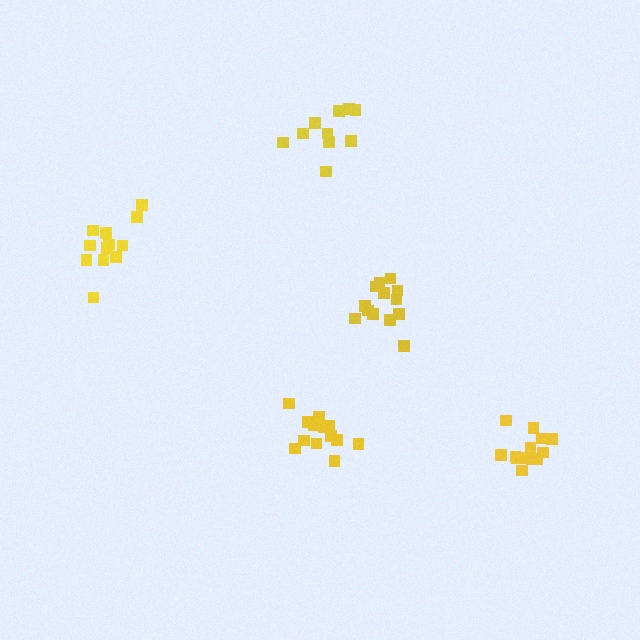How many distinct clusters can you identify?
There are 5 distinct clusters.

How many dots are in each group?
Group 1: 14 dots, Group 2: 13 dots, Group 3: 12 dots, Group 4: 14 dots, Group 5: 10 dots (63 total).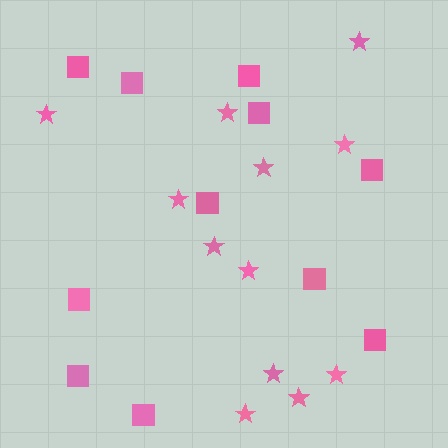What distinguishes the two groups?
There are 2 groups: one group of stars (12) and one group of squares (11).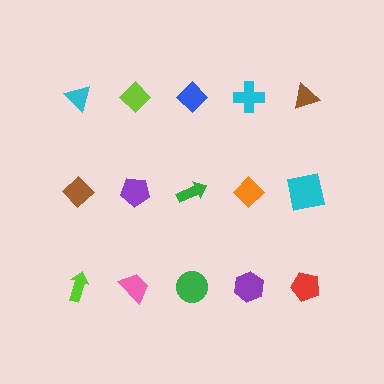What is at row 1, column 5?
A brown triangle.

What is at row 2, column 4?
An orange diamond.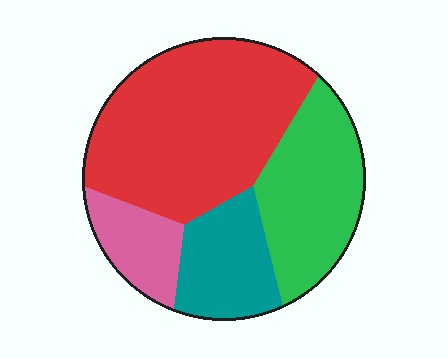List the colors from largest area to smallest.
From largest to smallest: red, green, teal, pink.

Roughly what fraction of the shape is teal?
Teal covers about 15% of the shape.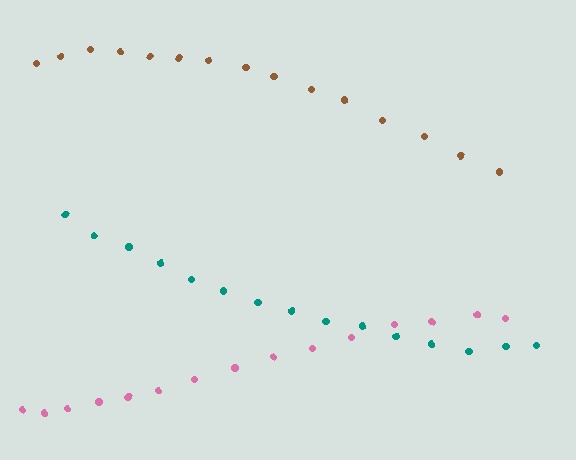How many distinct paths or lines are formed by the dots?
There are 3 distinct paths.